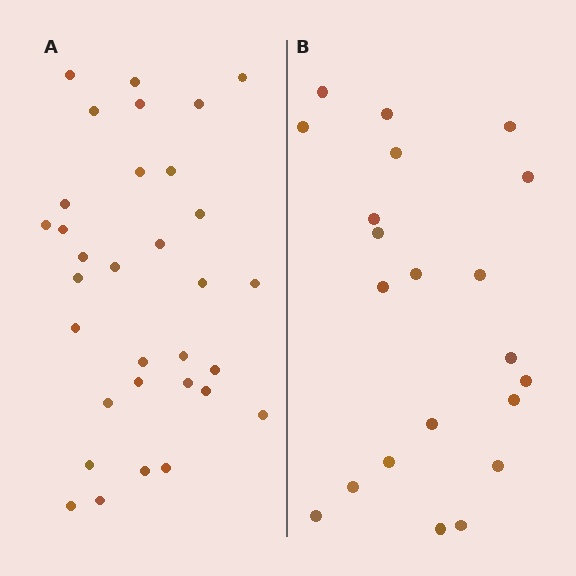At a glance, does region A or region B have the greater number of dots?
Region A (the left region) has more dots.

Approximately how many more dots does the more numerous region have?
Region A has roughly 12 or so more dots than region B.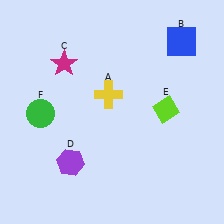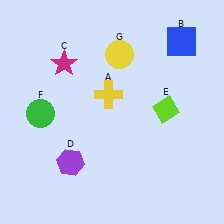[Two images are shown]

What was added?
A yellow circle (G) was added in Image 2.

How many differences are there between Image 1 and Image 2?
There is 1 difference between the two images.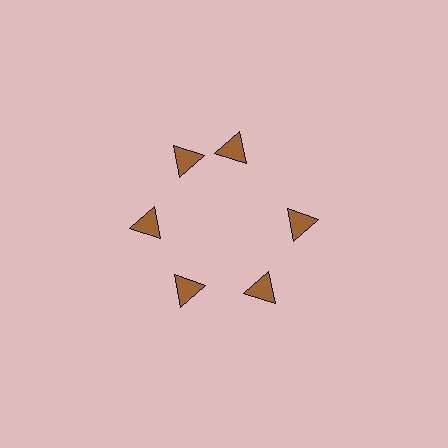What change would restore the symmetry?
The symmetry would be restored by rotating it back into even spacing with its neighbors so that all 6 triangles sit at equal angles and equal distance from the center.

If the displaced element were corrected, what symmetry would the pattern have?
It would have 6-fold rotational symmetry — the pattern would map onto itself every 60 degrees.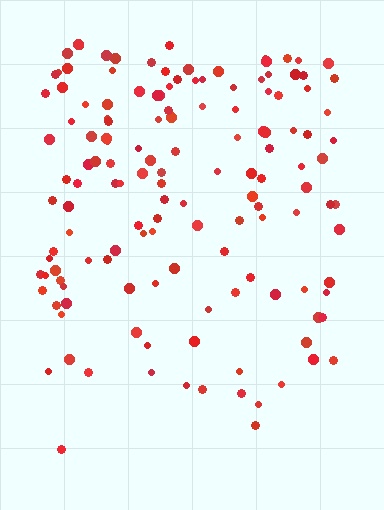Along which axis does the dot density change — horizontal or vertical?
Vertical.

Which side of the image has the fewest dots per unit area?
The bottom.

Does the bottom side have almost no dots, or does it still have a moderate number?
Still a moderate number, just noticeably fewer than the top.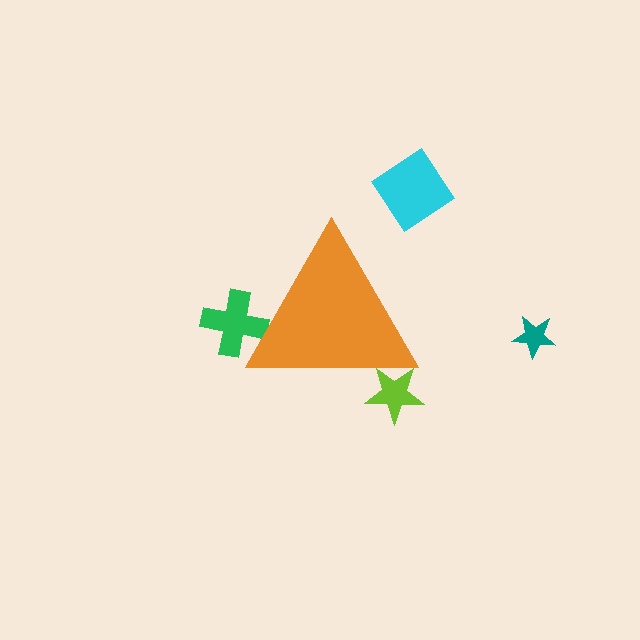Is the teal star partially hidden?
No, the teal star is fully visible.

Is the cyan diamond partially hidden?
No, the cyan diamond is fully visible.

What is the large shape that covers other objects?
An orange triangle.